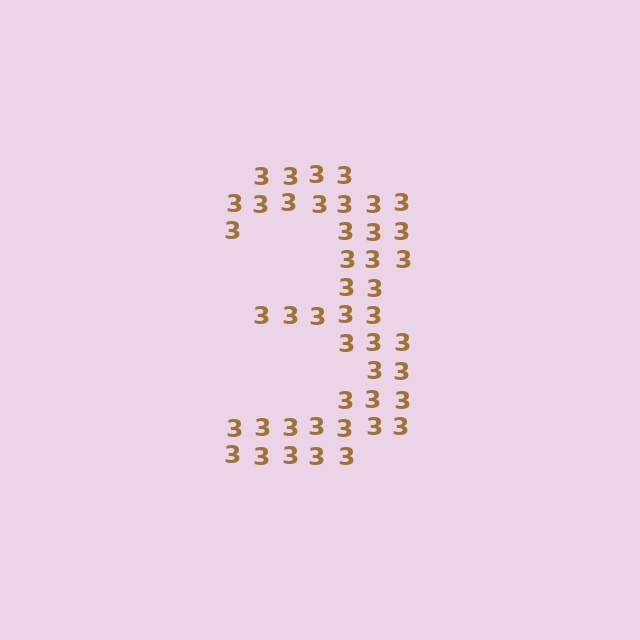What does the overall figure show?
The overall figure shows the digit 3.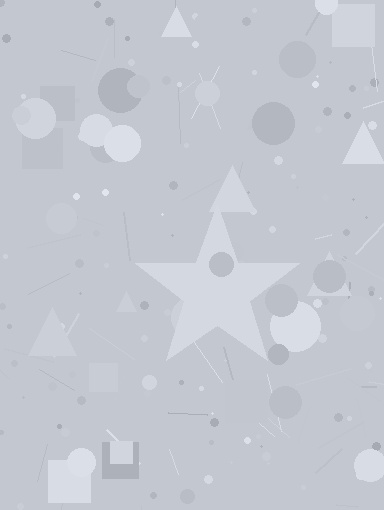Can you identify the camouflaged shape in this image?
The camouflaged shape is a star.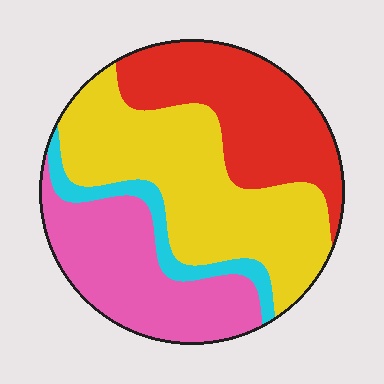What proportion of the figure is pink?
Pink covers around 25% of the figure.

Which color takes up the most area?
Yellow, at roughly 40%.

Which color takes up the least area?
Cyan, at roughly 10%.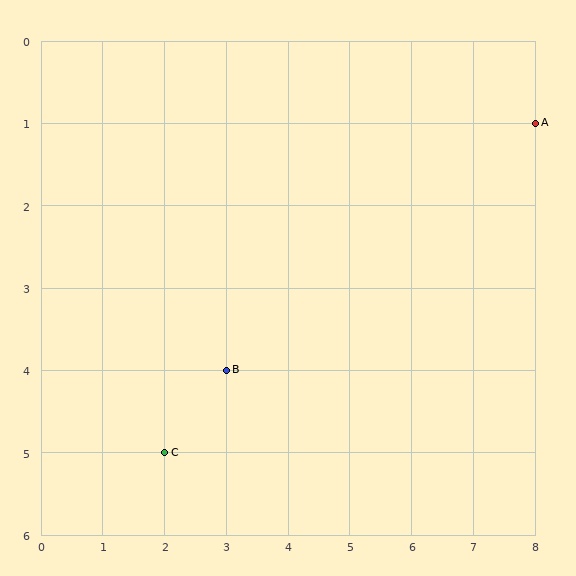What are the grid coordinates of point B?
Point B is at grid coordinates (3, 4).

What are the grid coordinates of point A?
Point A is at grid coordinates (8, 1).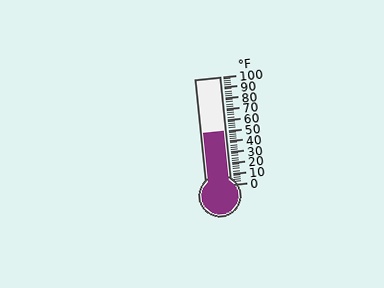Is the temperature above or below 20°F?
The temperature is above 20°F.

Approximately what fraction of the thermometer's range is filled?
The thermometer is filled to approximately 50% of its range.